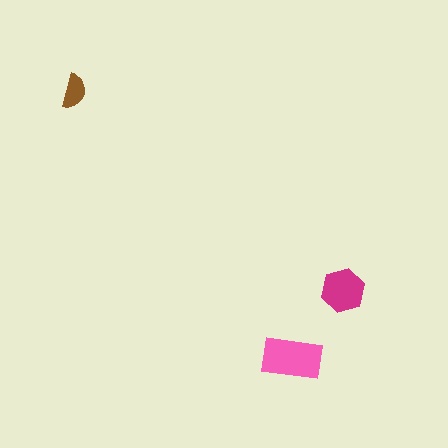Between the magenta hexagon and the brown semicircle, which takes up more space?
The magenta hexagon.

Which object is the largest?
The pink rectangle.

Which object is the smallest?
The brown semicircle.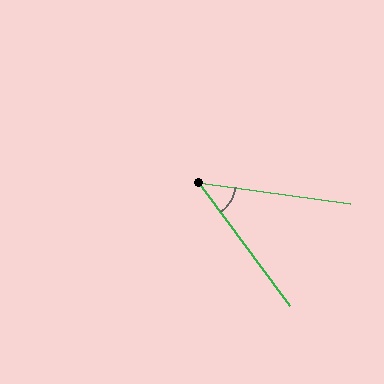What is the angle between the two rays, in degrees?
Approximately 45 degrees.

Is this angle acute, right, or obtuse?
It is acute.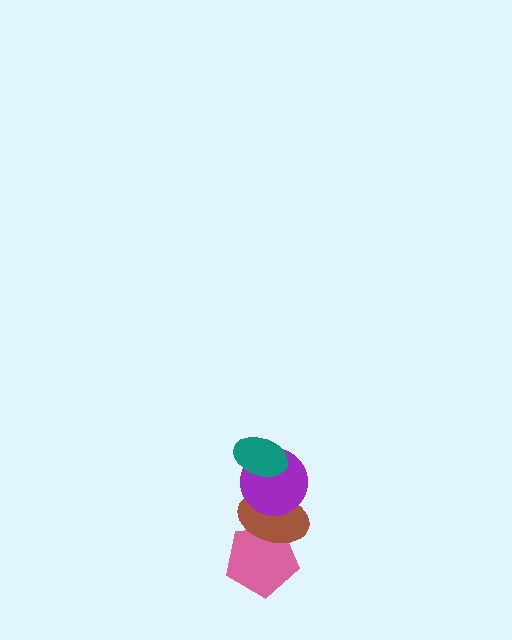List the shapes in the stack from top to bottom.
From top to bottom: the teal ellipse, the purple circle, the brown ellipse, the pink pentagon.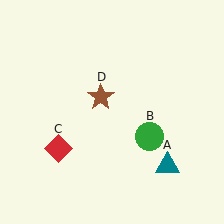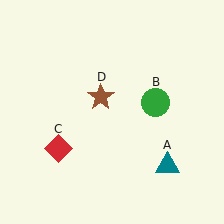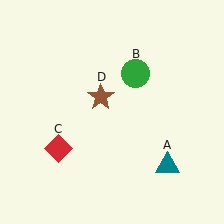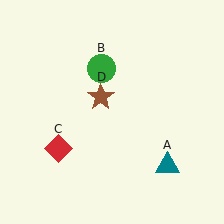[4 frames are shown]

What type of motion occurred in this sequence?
The green circle (object B) rotated counterclockwise around the center of the scene.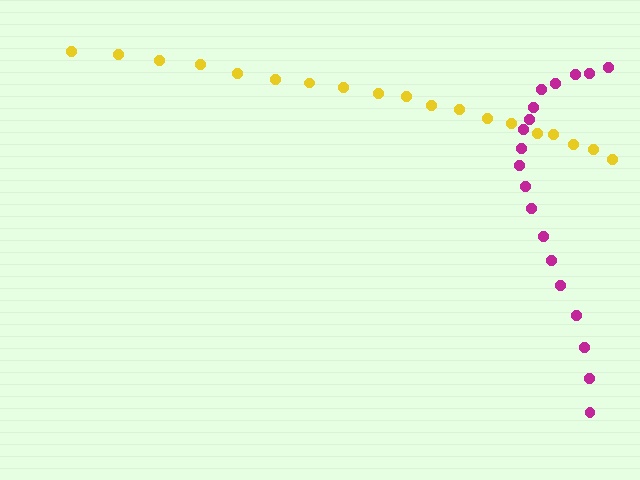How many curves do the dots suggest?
There are 2 distinct paths.